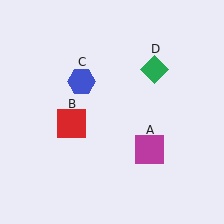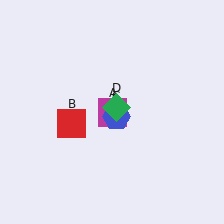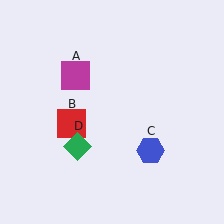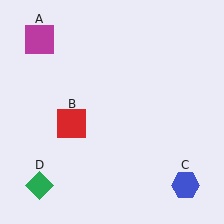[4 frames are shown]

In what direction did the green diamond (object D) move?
The green diamond (object D) moved down and to the left.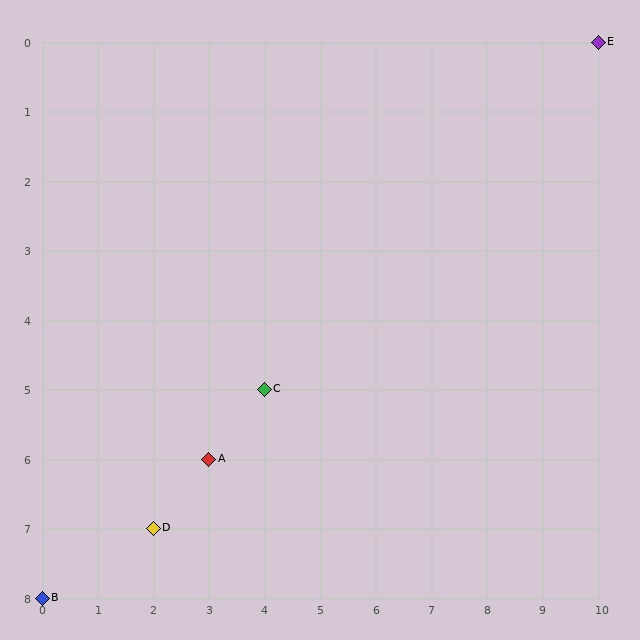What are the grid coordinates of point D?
Point D is at grid coordinates (2, 7).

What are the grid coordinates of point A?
Point A is at grid coordinates (3, 6).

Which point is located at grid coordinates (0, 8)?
Point B is at (0, 8).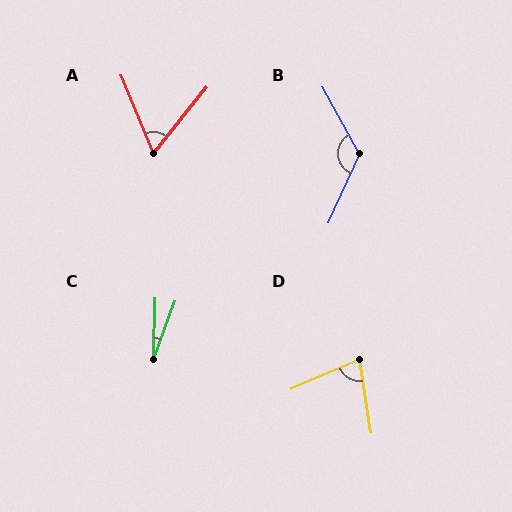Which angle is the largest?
B, at approximately 127 degrees.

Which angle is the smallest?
C, at approximately 19 degrees.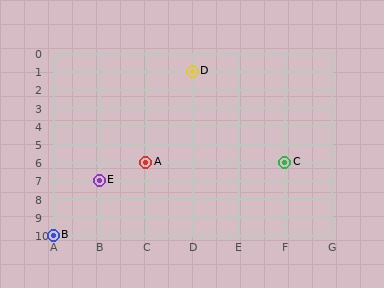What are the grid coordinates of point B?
Point B is at grid coordinates (A, 10).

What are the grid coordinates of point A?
Point A is at grid coordinates (C, 6).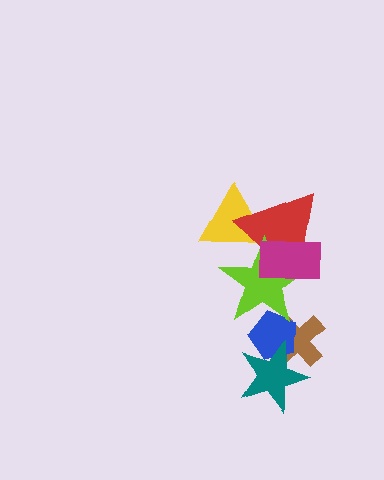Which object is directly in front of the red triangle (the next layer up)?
The lime star is directly in front of the red triangle.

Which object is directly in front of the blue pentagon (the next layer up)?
The lime star is directly in front of the blue pentagon.